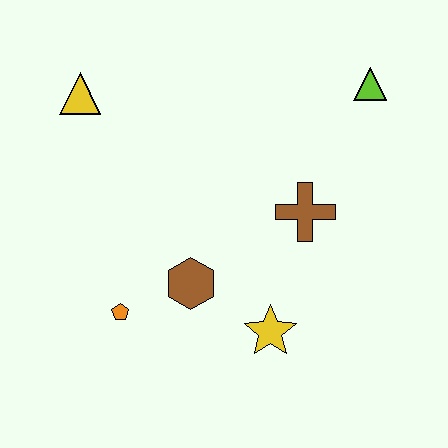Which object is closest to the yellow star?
The brown hexagon is closest to the yellow star.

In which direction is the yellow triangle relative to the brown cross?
The yellow triangle is to the left of the brown cross.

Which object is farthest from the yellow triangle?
The yellow star is farthest from the yellow triangle.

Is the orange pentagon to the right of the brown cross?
No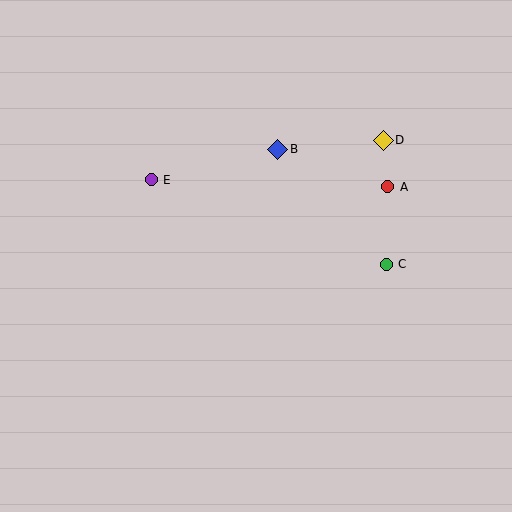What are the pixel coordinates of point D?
Point D is at (383, 140).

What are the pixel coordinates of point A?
Point A is at (388, 187).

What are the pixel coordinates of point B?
Point B is at (278, 149).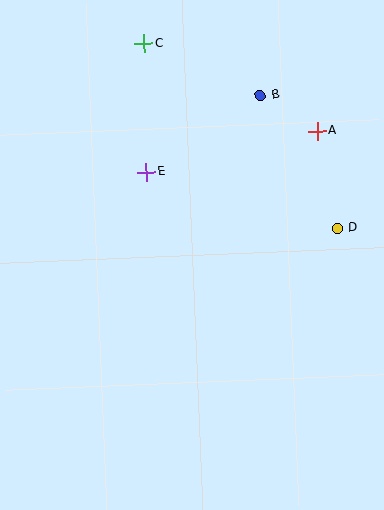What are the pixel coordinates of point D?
Point D is at (337, 228).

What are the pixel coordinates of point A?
Point A is at (317, 131).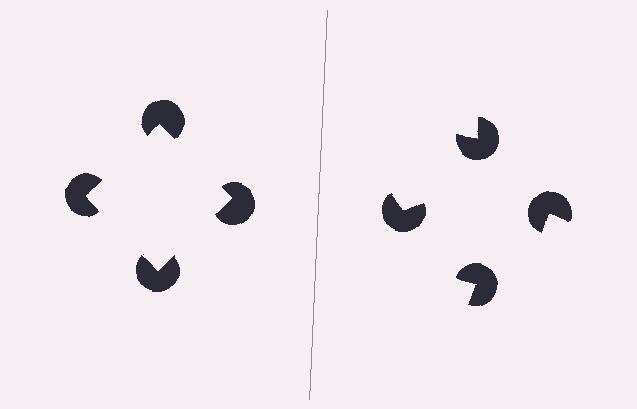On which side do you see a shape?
An illusory square appears on the left side. On the right side the wedge cuts are rotated, so no coherent shape forms.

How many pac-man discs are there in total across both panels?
8 — 4 on each side.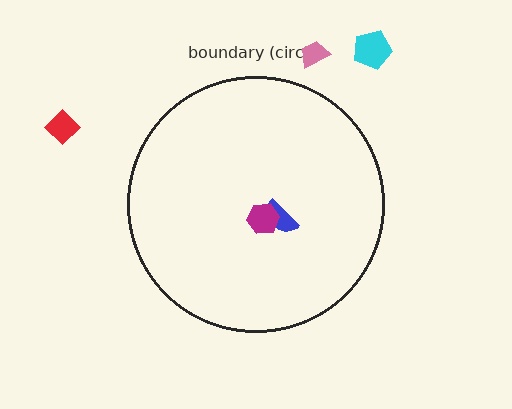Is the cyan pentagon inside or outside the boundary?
Outside.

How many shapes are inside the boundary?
2 inside, 3 outside.